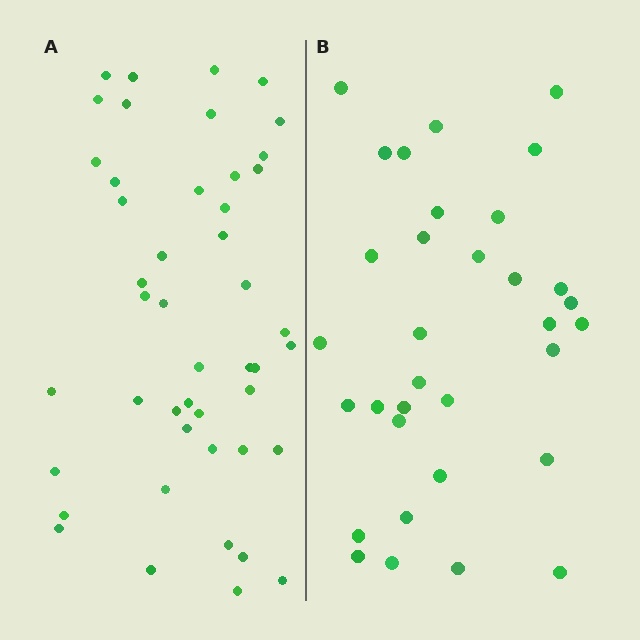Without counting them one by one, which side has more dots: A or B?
Region A (the left region) has more dots.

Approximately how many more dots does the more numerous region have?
Region A has approximately 15 more dots than region B.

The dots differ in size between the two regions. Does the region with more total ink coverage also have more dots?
No. Region B has more total ink coverage because its dots are larger, but region A actually contains more individual dots. Total area can be misleading — the number of items is what matters here.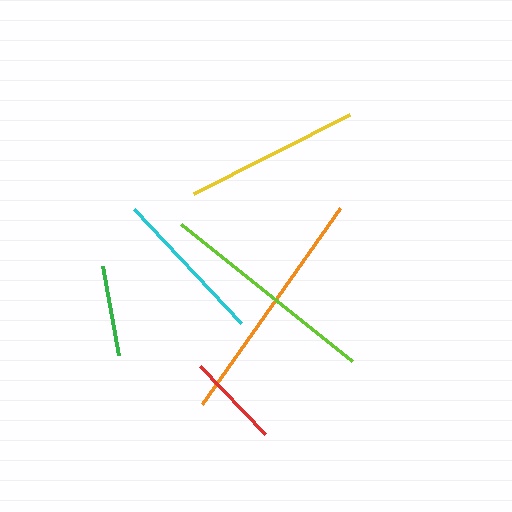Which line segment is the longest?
The orange line is the longest at approximately 240 pixels.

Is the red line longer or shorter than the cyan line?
The cyan line is longer than the red line.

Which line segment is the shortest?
The green line is the shortest at approximately 91 pixels.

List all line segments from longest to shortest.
From longest to shortest: orange, lime, yellow, cyan, red, green.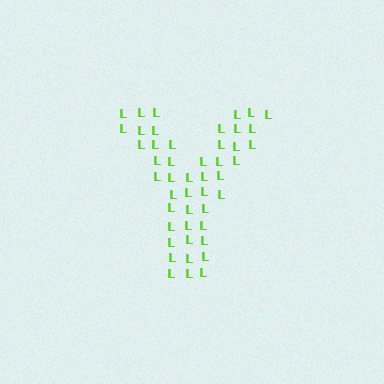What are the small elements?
The small elements are letter L's.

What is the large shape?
The large shape is the letter Y.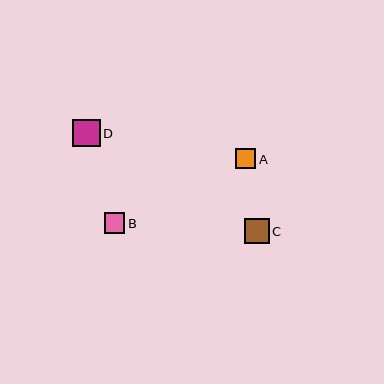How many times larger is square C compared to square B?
Square C is approximately 1.2 times the size of square B.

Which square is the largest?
Square D is the largest with a size of approximately 27 pixels.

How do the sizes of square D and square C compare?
Square D and square C are approximately the same size.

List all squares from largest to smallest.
From largest to smallest: D, C, B, A.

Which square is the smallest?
Square A is the smallest with a size of approximately 20 pixels.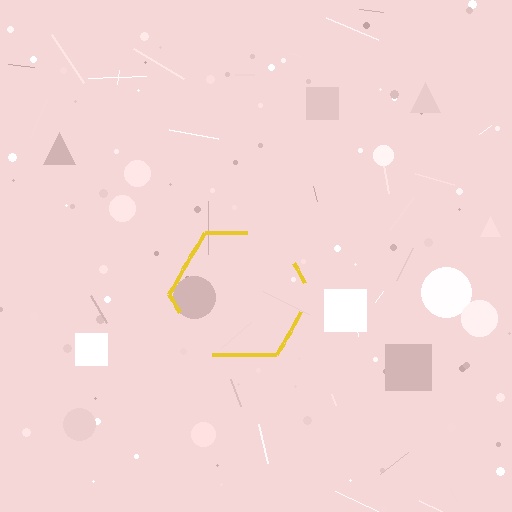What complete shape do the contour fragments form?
The contour fragments form a hexagon.